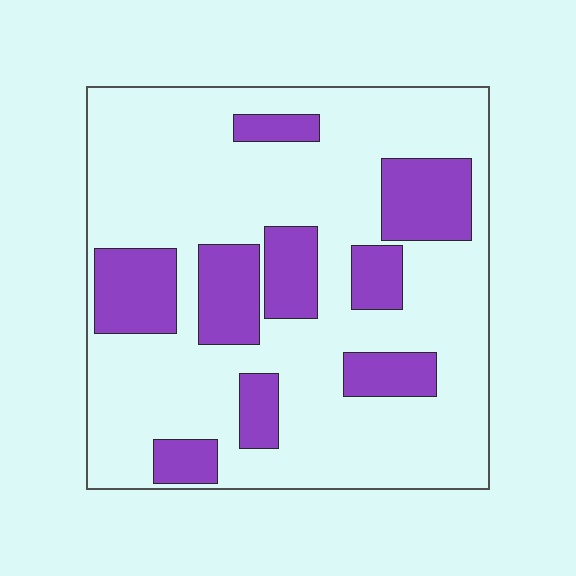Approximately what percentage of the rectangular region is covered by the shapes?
Approximately 25%.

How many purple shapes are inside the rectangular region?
9.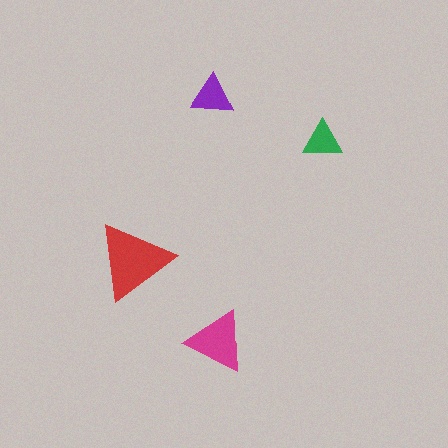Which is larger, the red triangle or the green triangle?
The red one.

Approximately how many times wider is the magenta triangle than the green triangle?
About 1.5 times wider.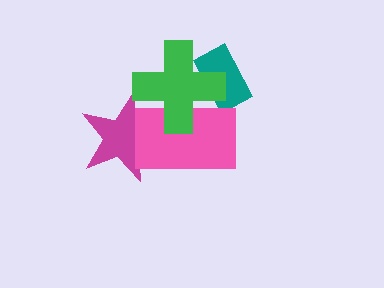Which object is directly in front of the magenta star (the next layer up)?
The pink rectangle is directly in front of the magenta star.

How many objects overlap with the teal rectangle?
2 objects overlap with the teal rectangle.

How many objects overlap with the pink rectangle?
3 objects overlap with the pink rectangle.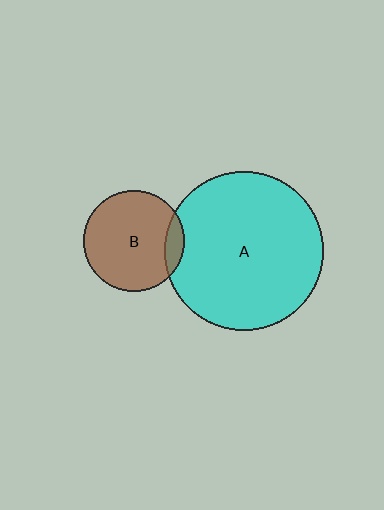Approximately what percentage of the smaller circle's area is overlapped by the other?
Approximately 10%.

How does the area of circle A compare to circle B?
Approximately 2.5 times.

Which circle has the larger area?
Circle A (cyan).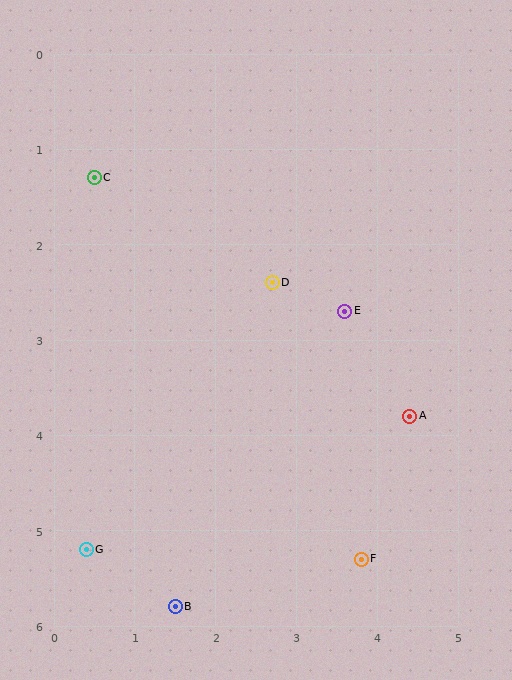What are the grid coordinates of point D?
Point D is at approximately (2.7, 2.4).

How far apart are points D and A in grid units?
Points D and A are about 2.2 grid units apart.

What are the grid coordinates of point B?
Point B is at approximately (1.5, 5.8).